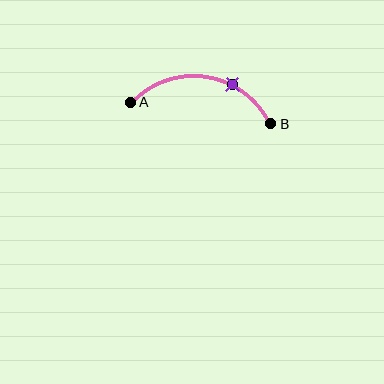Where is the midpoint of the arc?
The arc midpoint is the point on the curve farthest from the straight line joining A and B. It sits above that line.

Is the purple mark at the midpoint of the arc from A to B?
No. The purple mark lies on the arc but is closer to endpoint B. The arc midpoint would be at the point on the curve equidistant along the arc from both A and B.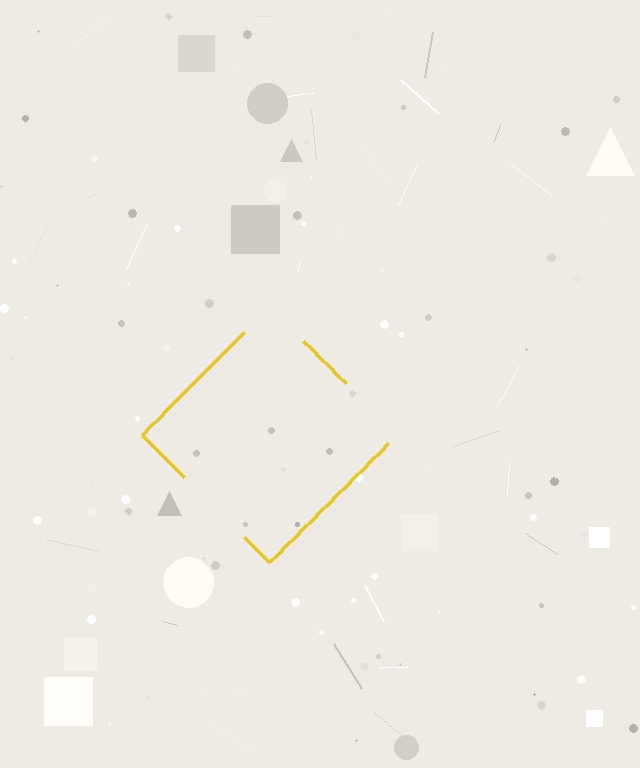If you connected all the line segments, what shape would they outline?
They would outline a diamond.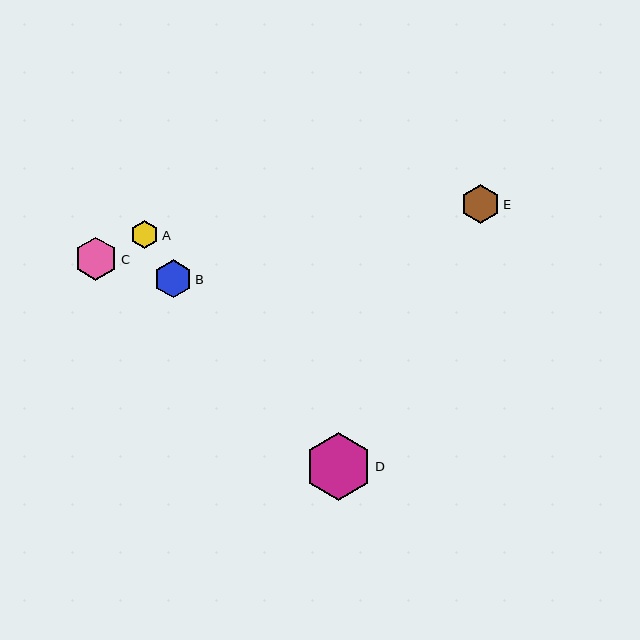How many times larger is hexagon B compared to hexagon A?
Hexagon B is approximately 1.4 times the size of hexagon A.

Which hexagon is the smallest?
Hexagon A is the smallest with a size of approximately 28 pixels.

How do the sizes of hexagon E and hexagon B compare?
Hexagon E and hexagon B are approximately the same size.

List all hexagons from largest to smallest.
From largest to smallest: D, C, E, B, A.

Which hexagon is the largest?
Hexagon D is the largest with a size of approximately 67 pixels.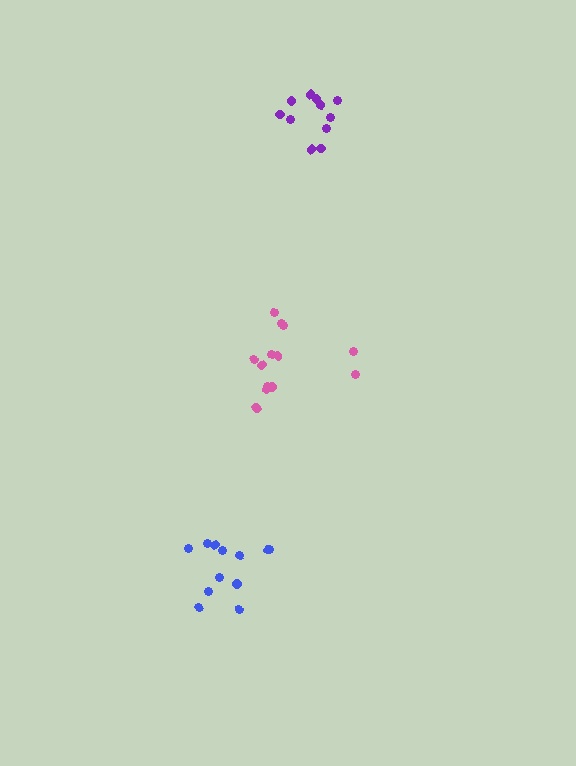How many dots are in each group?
Group 1: 11 dots, Group 2: 12 dots, Group 3: 13 dots (36 total).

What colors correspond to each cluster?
The clusters are colored: purple, blue, pink.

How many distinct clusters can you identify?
There are 3 distinct clusters.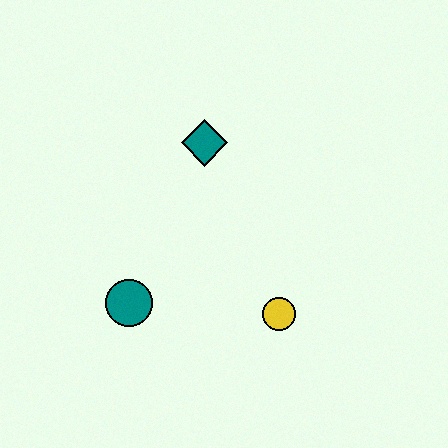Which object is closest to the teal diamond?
The teal circle is closest to the teal diamond.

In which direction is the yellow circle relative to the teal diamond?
The yellow circle is below the teal diamond.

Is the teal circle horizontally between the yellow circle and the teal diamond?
No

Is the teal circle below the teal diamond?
Yes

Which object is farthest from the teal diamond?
The yellow circle is farthest from the teal diamond.